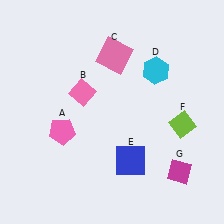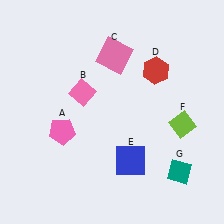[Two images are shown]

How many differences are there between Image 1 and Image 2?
There are 2 differences between the two images.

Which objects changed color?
D changed from cyan to red. G changed from magenta to teal.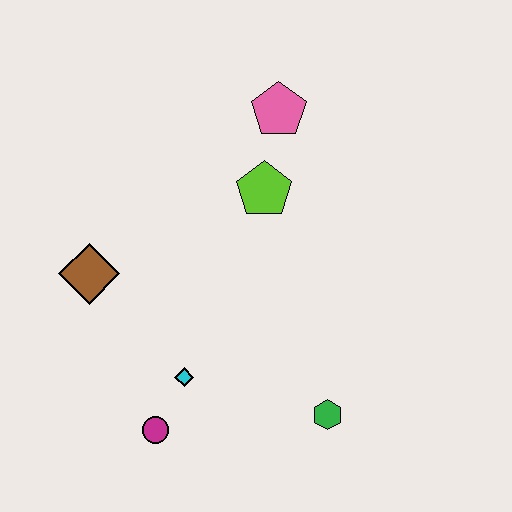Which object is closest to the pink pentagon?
The lime pentagon is closest to the pink pentagon.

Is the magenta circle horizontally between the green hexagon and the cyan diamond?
No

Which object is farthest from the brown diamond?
The green hexagon is farthest from the brown diamond.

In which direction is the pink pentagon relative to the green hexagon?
The pink pentagon is above the green hexagon.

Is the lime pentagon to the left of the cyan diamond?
No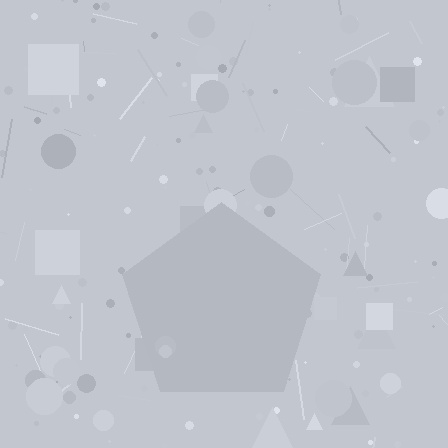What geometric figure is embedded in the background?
A pentagon is embedded in the background.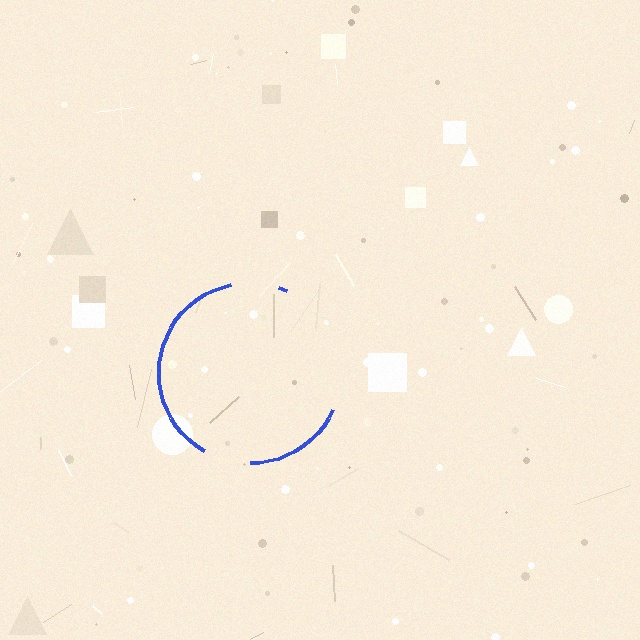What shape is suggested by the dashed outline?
The dashed outline suggests a circle.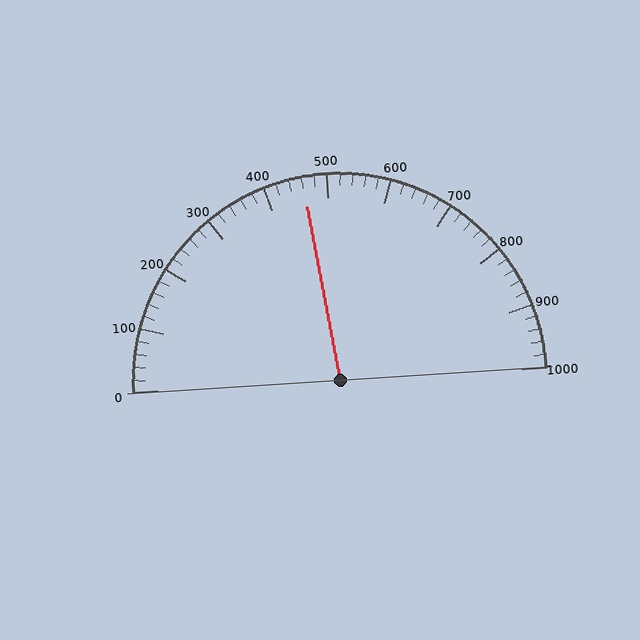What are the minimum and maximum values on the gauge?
The gauge ranges from 0 to 1000.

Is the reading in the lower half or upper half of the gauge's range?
The reading is in the lower half of the range (0 to 1000).